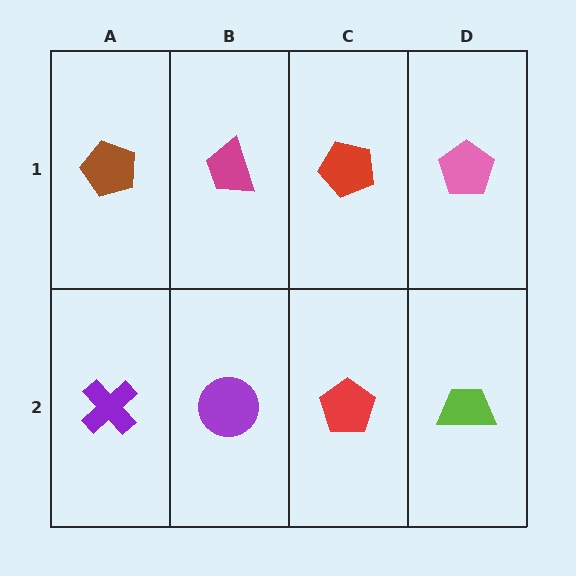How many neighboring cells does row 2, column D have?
2.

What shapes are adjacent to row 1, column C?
A red pentagon (row 2, column C), a magenta trapezoid (row 1, column B), a pink pentagon (row 1, column D).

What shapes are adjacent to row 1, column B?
A purple circle (row 2, column B), a brown pentagon (row 1, column A), a red pentagon (row 1, column C).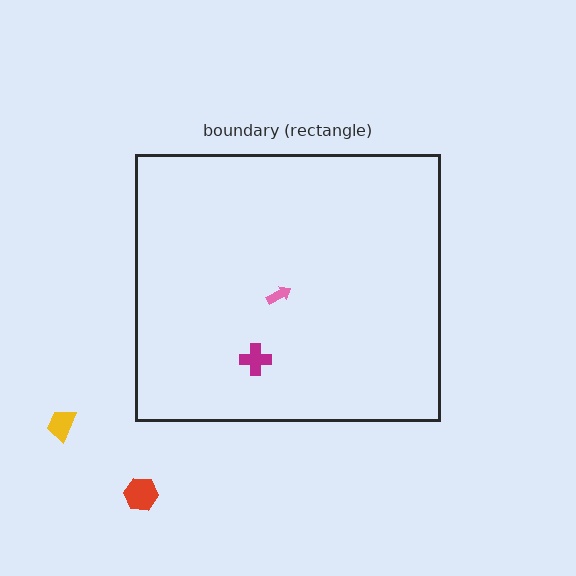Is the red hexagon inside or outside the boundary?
Outside.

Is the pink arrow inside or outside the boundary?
Inside.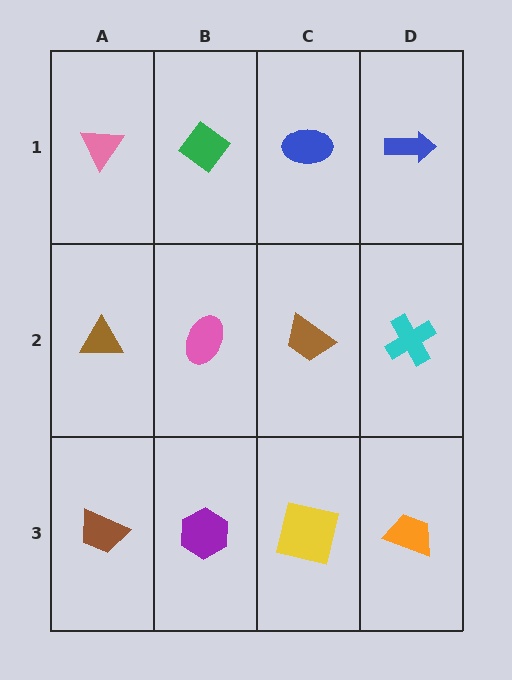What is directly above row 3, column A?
A brown triangle.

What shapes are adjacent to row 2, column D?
A blue arrow (row 1, column D), an orange trapezoid (row 3, column D), a brown trapezoid (row 2, column C).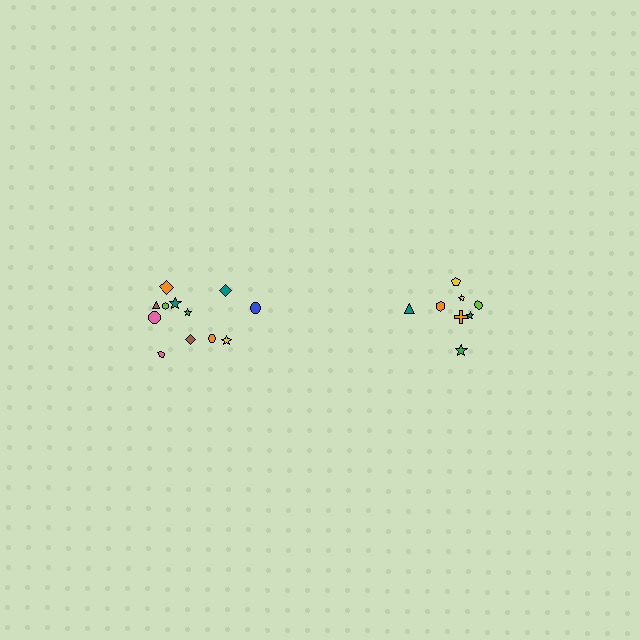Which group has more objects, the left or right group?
The left group.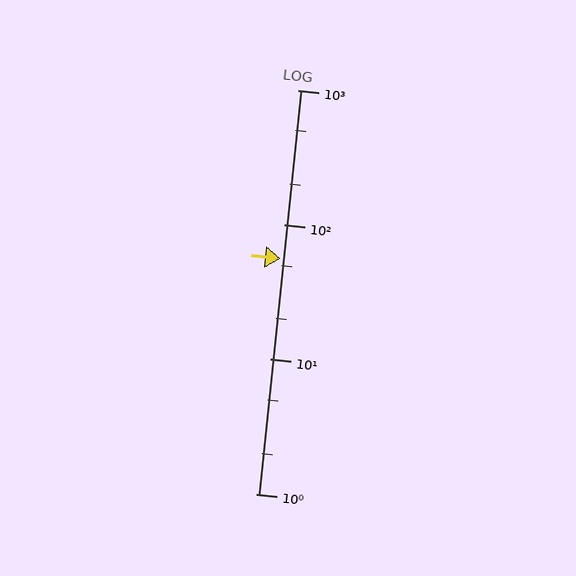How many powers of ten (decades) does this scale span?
The scale spans 3 decades, from 1 to 1000.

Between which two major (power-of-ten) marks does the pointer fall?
The pointer is between 10 and 100.